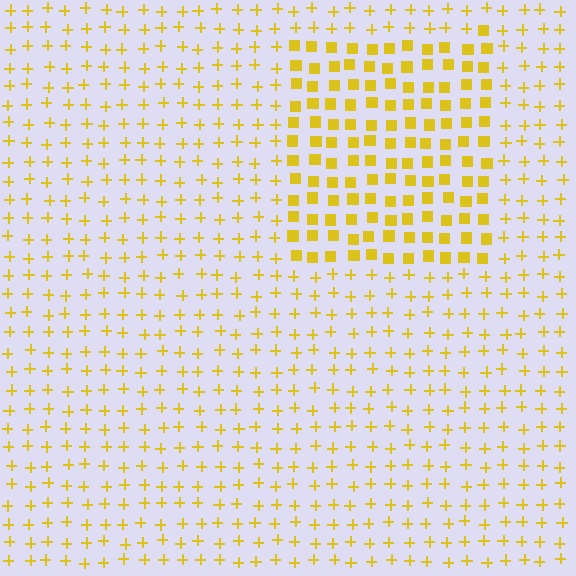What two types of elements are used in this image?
The image uses squares inside the rectangle region and plus signs outside it.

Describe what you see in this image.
The image is filled with small yellow elements arranged in a uniform grid. A rectangle-shaped region contains squares, while the surrounding area contains plus signs. The boundary is defined purely by the change in element shape.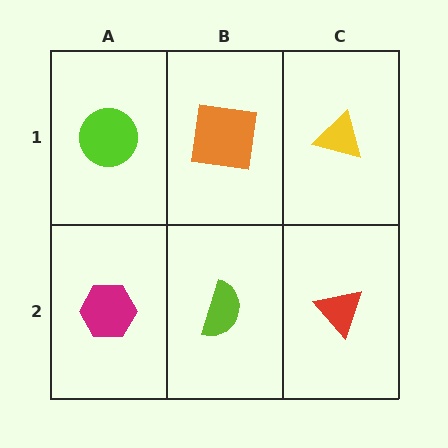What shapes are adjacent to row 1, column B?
A lime semicircle (row 2, column B), a lime circle (row 1, column A), a yellow triangle (row 1, column C).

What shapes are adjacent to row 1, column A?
A magenta hexagon (row 2, column A), an orange square (row 1, column B).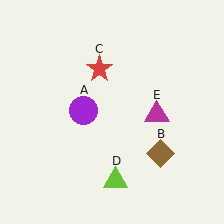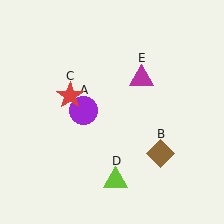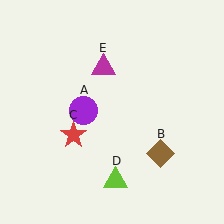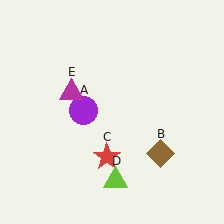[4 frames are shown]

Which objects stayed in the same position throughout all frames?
Purple circle (object A) and brown diamond (object B) and lime triangle (object D) remained stationary.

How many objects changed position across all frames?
2 objects changed position: red star (object C), magenta triangle (object E).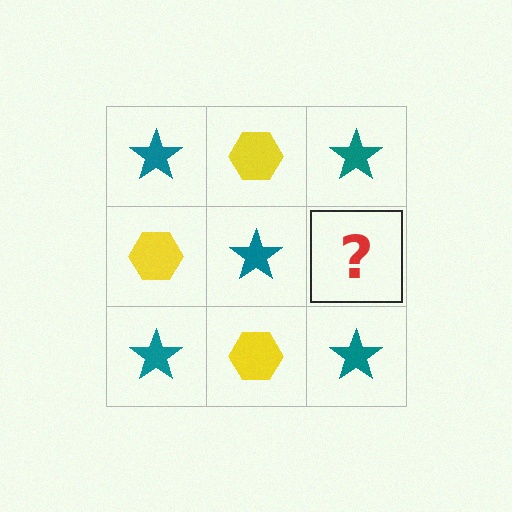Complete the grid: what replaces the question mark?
The question mark should be replaced with a yellow hexagon.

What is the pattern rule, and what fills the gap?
The rule is that it alternates teal star and yellow hexagon in a checkerboard pattern. The gap should be filled with a yellow hexagon.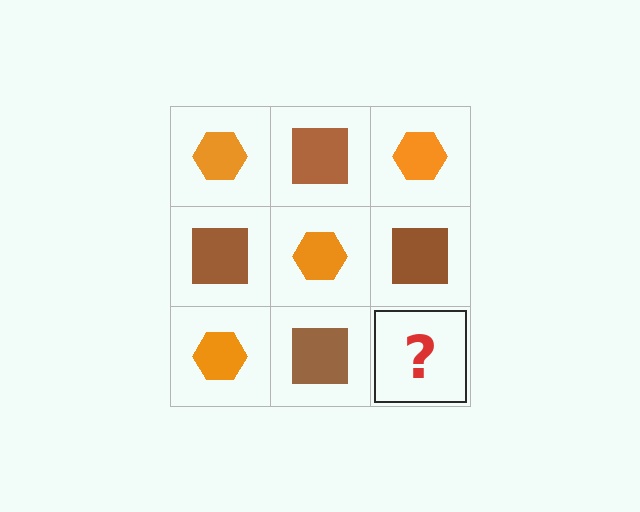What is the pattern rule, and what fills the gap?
The rule is that it alternates orange hexagon and brown square in a checkerboard pattern. The gap should be filled with an orange hexagon.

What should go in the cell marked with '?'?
The missing cell should contain an orange hexagon.